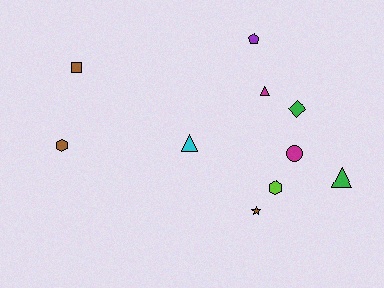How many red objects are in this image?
There are no red objects.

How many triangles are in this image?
There are 3 triangles.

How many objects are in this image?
There are 10 objects.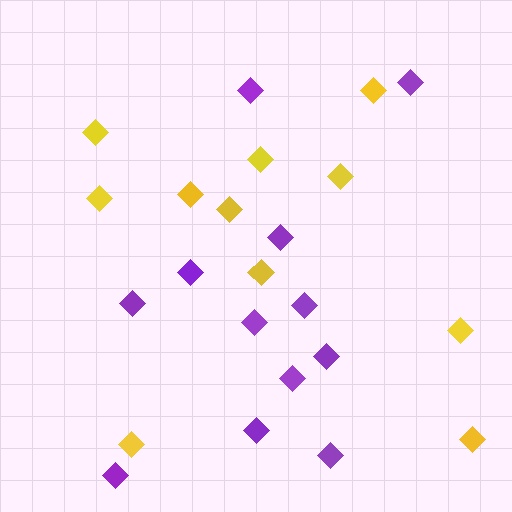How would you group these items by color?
There are 2 groups: one group of purple diamonds (12) and one group of yellow diamonds (11).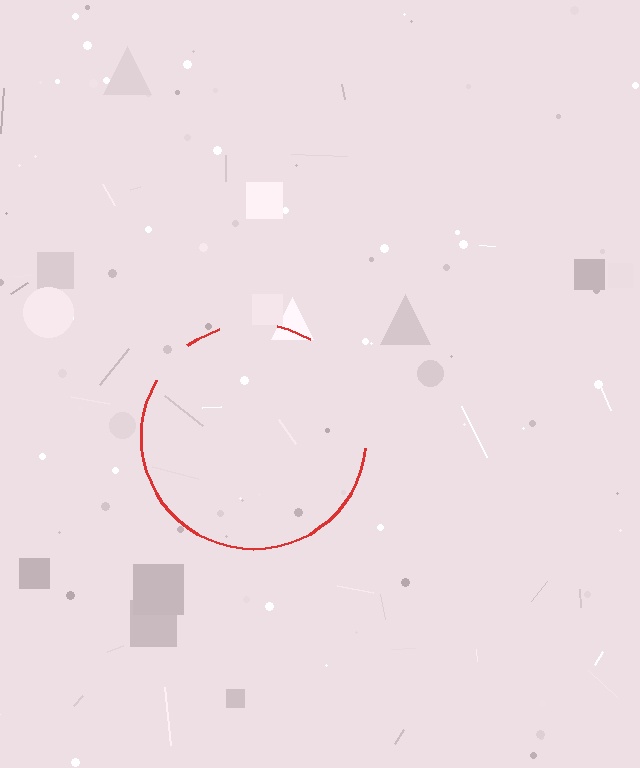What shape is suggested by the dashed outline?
The dashed outline suggests a circle.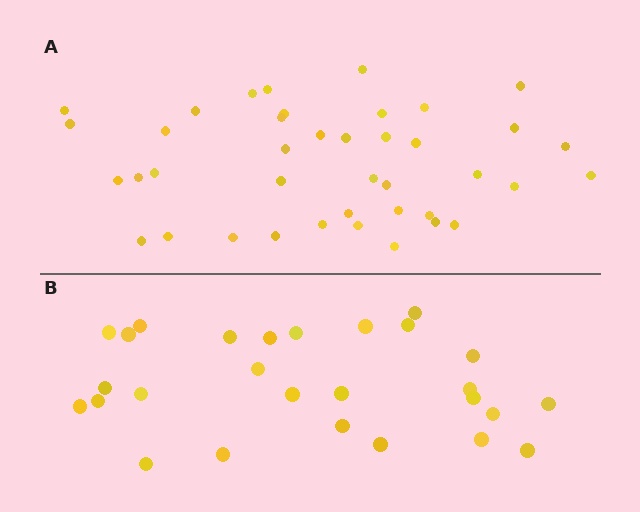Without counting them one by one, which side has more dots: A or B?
Region A (the top region) has more dots.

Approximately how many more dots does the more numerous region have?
Region A has approximately 15 more dots than region B.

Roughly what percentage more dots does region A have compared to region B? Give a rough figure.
About 50% more.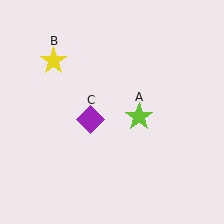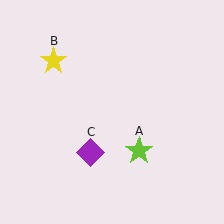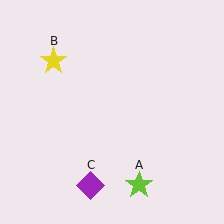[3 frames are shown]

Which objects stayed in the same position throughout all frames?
Yellow star (object B) remained stationary.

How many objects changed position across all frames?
2 objects changed position: lime star (object A), purple diamond (object C).